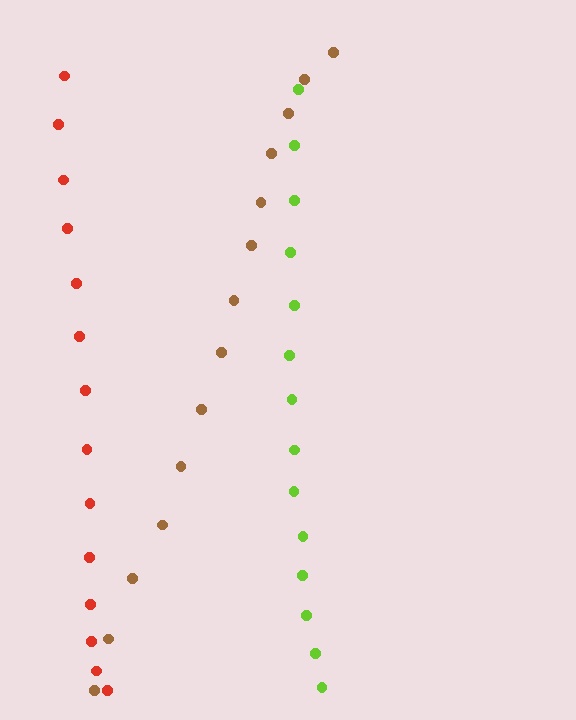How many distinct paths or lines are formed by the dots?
There are 3 distinct paths.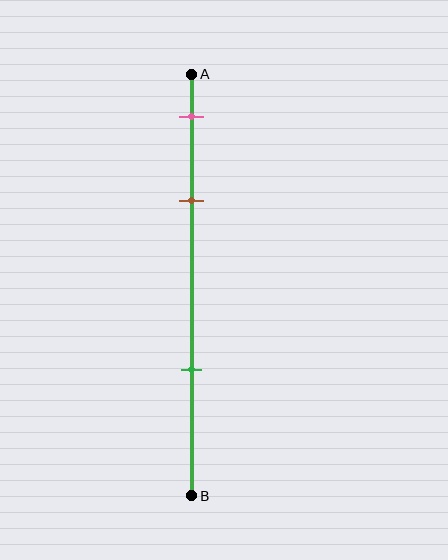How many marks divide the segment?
There are 3 marks dividing the segment.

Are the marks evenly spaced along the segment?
No, the marks are not evenly spaced.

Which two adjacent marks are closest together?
The pink and brown marks are the closest adjacent pair.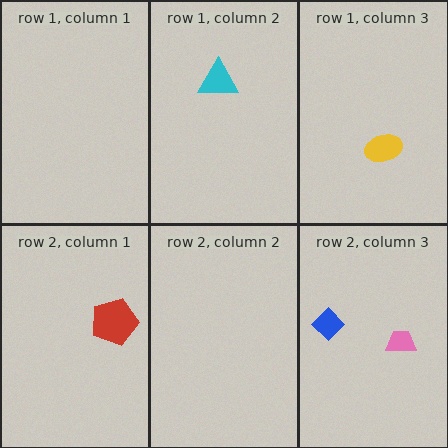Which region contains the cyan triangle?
The row 1, column 2 region.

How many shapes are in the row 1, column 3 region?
1.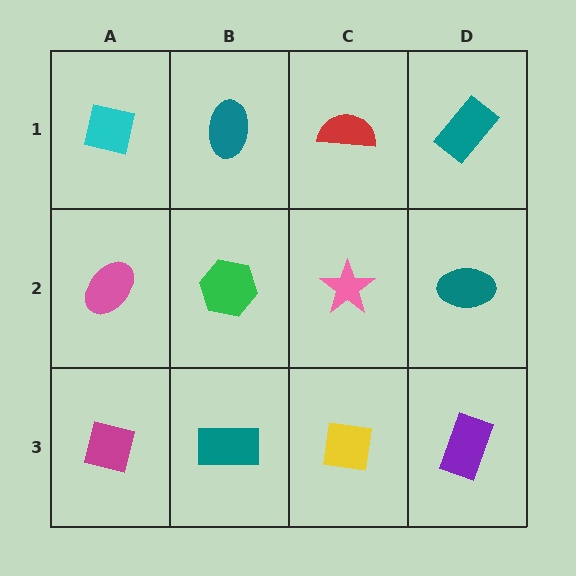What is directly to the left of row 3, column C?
A teal rectangle.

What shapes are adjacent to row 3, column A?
A pink ellipse (row 2, column A), a teal rectangle (row 3, column B).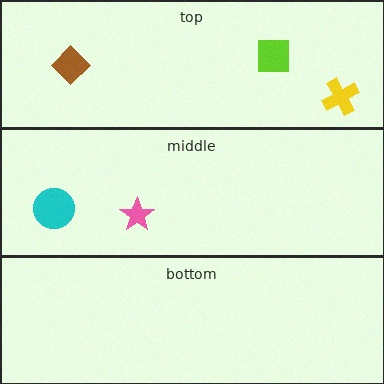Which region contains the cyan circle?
The middle region.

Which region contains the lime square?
The top region.